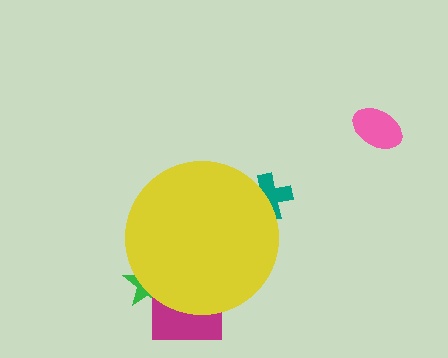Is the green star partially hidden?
Yes, the green star is partially hidden behind the yellow circle.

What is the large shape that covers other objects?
A yellow circle.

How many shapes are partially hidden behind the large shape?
3 shapes are partially hidden.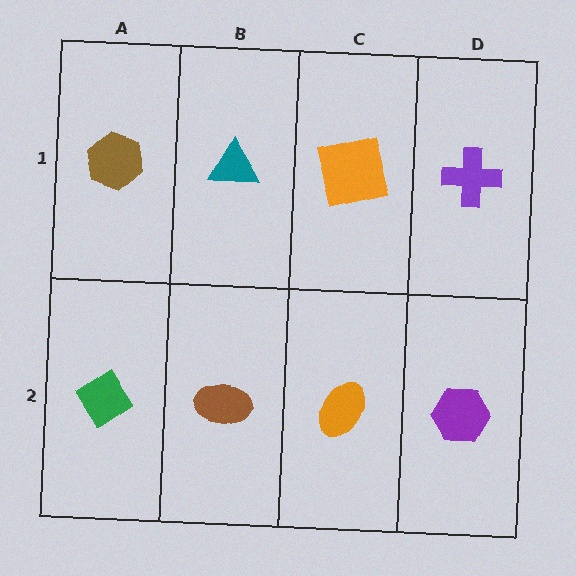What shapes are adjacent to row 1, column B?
A brown ellipse (row 2, column B), a brown hexagon (row 1, column A), an orange square (row 1, column C).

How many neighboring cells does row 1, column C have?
3.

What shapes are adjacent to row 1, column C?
An orange ellipse (row 2, column C), a teal triangle (row 1, column B), a purple cross (row 1, column D).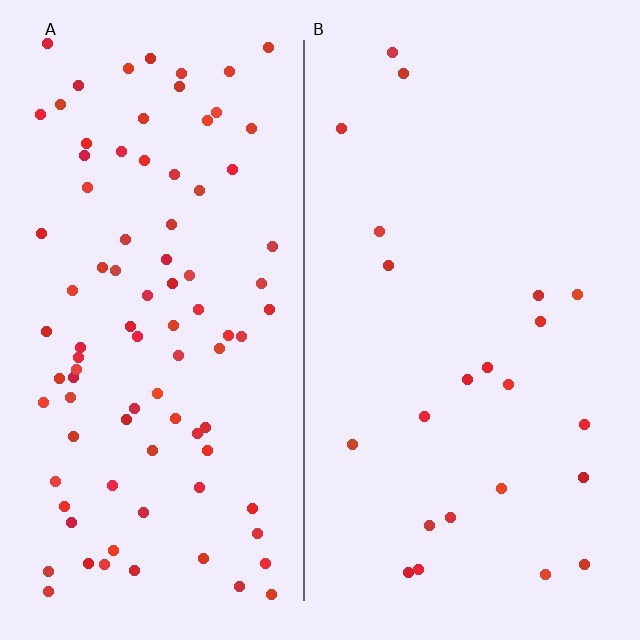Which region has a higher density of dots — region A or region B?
A (the left).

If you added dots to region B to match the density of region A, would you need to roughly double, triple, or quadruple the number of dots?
Approximately quadruple.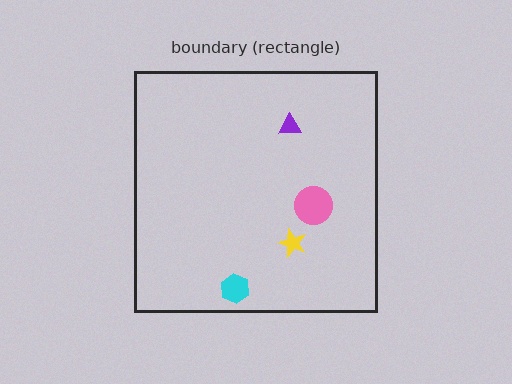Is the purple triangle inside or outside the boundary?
Inside.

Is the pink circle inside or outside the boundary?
Inside.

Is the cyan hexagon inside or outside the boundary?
Inside.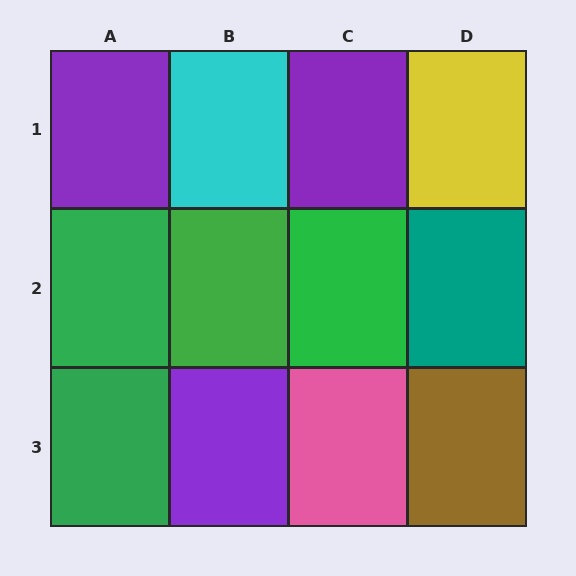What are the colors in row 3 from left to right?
Green, purple, pink, brown.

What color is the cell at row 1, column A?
Purple.